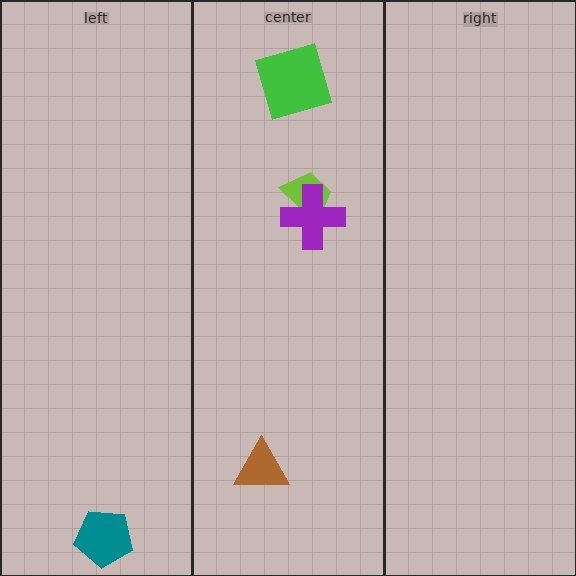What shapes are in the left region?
The teal pentagon.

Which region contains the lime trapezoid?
The center region.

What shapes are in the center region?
The brown triangle, the lime trapezoid, the green square, the purple cross.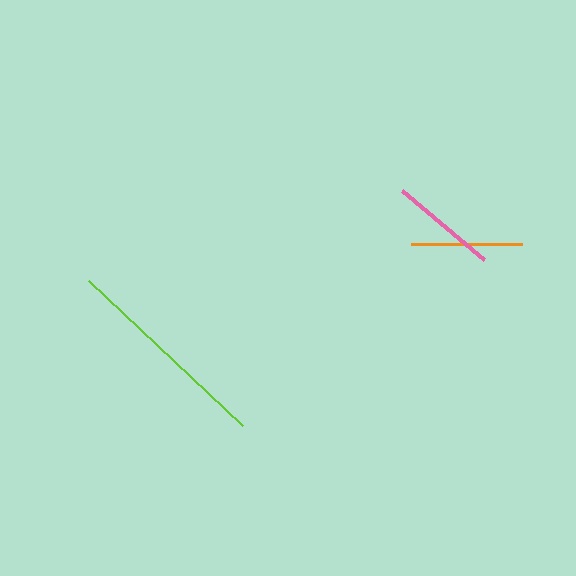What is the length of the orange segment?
The orange segment is approximately 111 pixels long.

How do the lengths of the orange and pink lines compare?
The orange and pink lines are approximately the same length.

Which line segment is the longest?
The lime line is the longest at approximately 211 pixels.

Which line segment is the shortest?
The pink line is the shortest at approximately 107 pixels.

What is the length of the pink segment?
The pink segment is approximately 107 pixels long.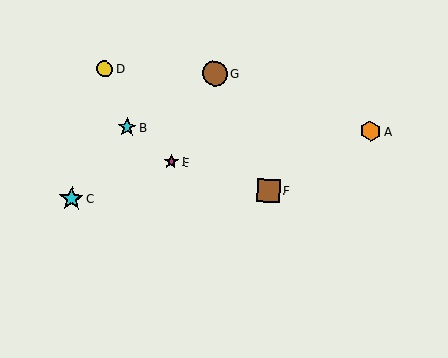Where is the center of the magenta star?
The center of the magenta star is at (171, 162).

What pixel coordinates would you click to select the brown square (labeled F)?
Click at (268, 191) to select the brown square F.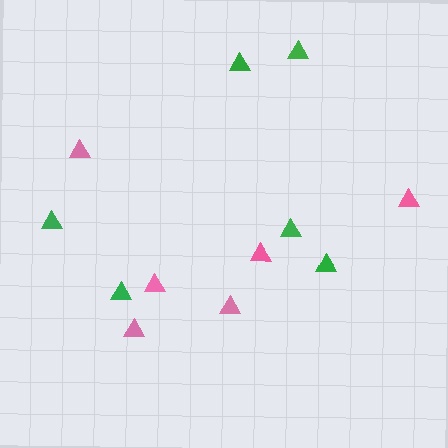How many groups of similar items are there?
There are 2 groups: one group of pink triangles (6) and one group of green triangles (6).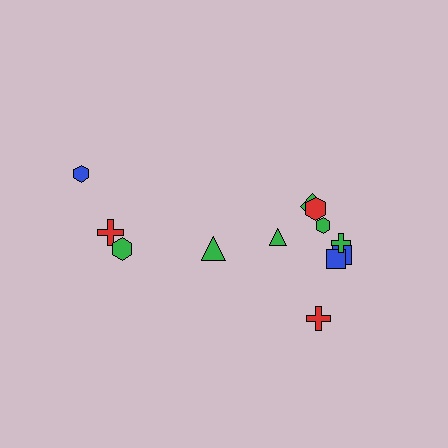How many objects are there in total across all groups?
There are 12 objects.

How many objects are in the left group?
There are 4 objects.